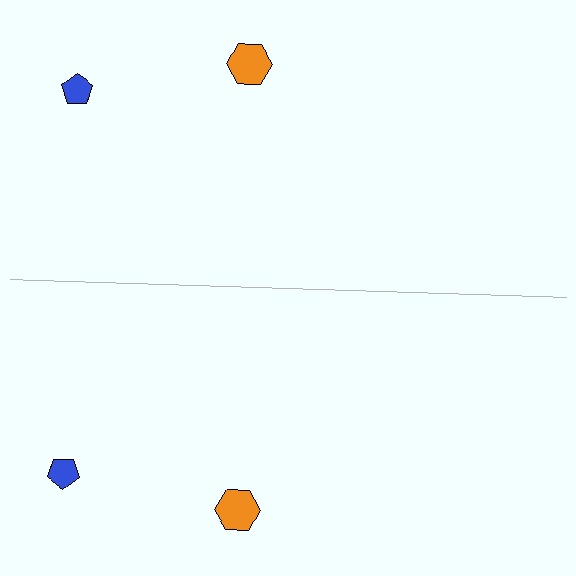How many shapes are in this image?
There are 4 shapes in this image.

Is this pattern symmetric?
Yes, this pattern has bilateral (reflection) symmetry.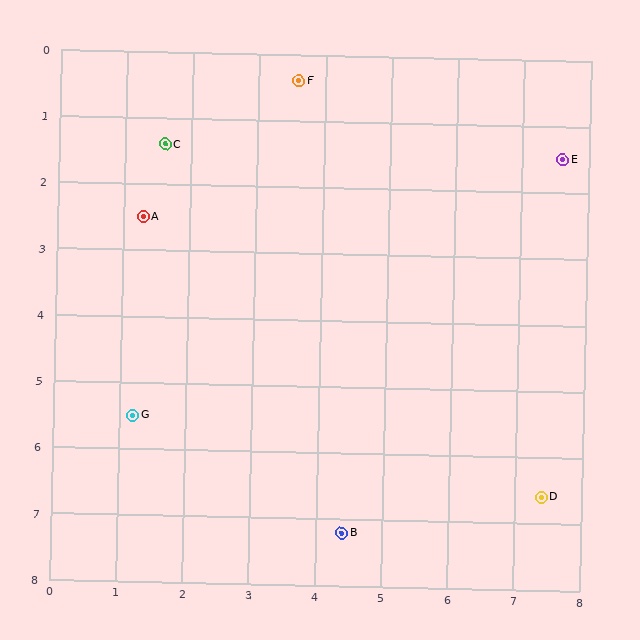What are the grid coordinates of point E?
Point E is at approximately (7.6, 1.5).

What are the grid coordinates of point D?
Point D is at approximately (7.4, 6.6).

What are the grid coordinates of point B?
Point B is at approximately (4.4, 7.2).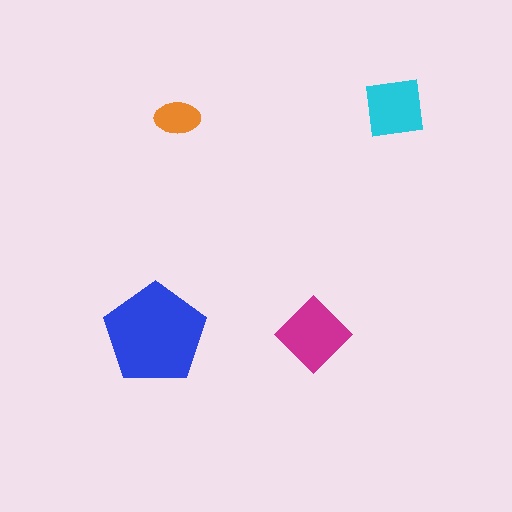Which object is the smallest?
The orange ellipse.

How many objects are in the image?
There are 4 objects in the image.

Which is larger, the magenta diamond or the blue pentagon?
The blue pentagon.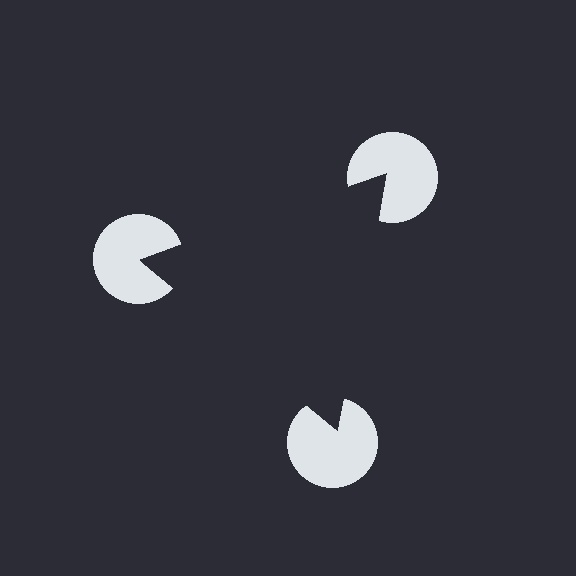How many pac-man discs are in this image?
There are 3 — one at each vertex of the illusory triangle.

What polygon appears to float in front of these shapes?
An illusory triangle — its edges are inferred from the aligned wedge cuts in the pac-man discs, not physically drawn.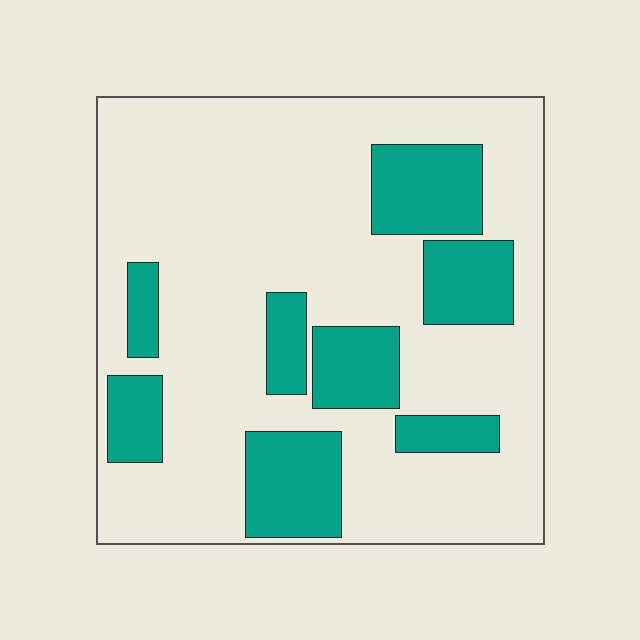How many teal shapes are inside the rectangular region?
8.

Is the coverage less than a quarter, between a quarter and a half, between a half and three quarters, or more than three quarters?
Between a quarter and a half.